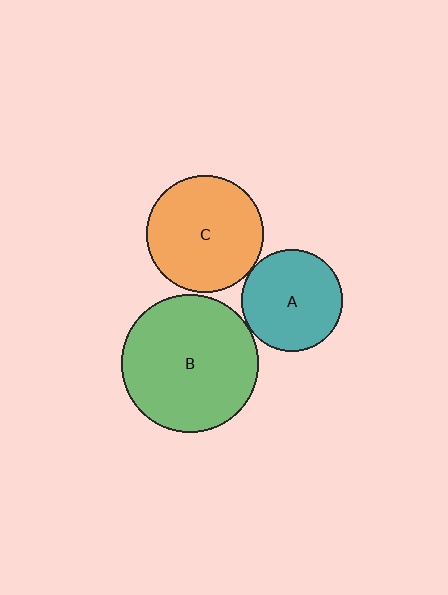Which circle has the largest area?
Circle B (green).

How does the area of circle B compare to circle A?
Approximately 1.8 times.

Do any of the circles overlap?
No, none of the circles overlap.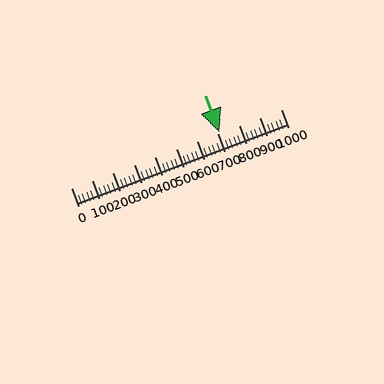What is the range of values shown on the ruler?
The ruler shows values from 0 to 1000.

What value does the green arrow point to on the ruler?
The green arrow points to approximately 709.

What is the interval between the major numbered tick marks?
The major tick marks are spaced 100 units apart.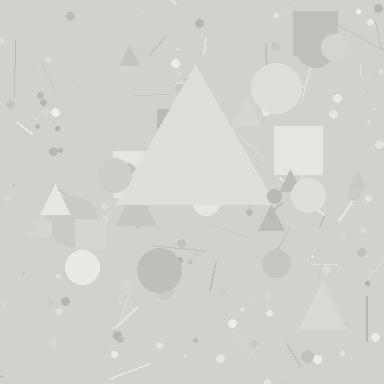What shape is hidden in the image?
A triangle is hidden in the image.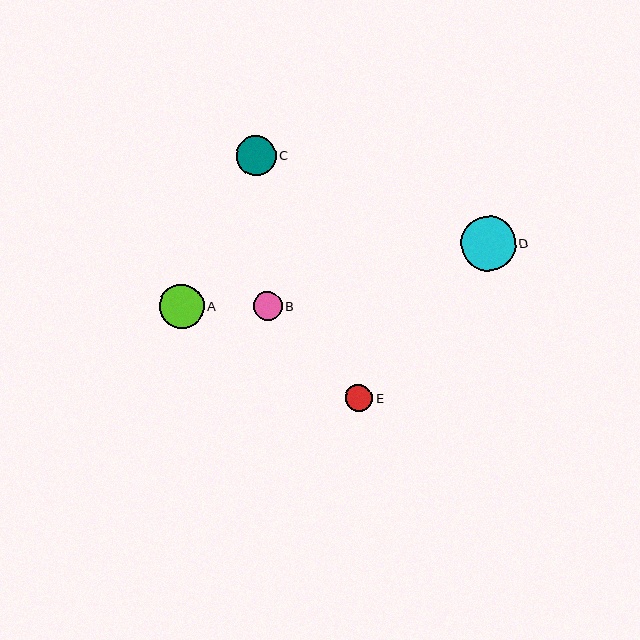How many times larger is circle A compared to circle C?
Circle A is approximately 1.1 times the size of circle C.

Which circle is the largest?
Circle D is the largest with a size of approximately 54 pixels.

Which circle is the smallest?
Circle E is the smallest with a size of approximately 27 pixels.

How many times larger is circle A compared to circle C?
Circle A is approximately 1.1 times the size of circle C.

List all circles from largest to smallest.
From largest to smallest: D, A, C, B, E.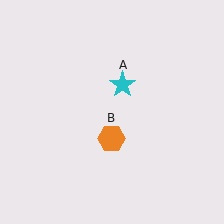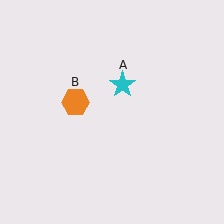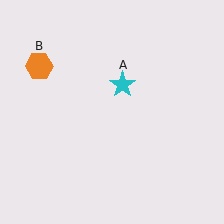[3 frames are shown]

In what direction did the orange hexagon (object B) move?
The orange hexagon (object B) moved up and to the left.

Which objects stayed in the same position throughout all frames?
Cyan star (object A) remained stationary.